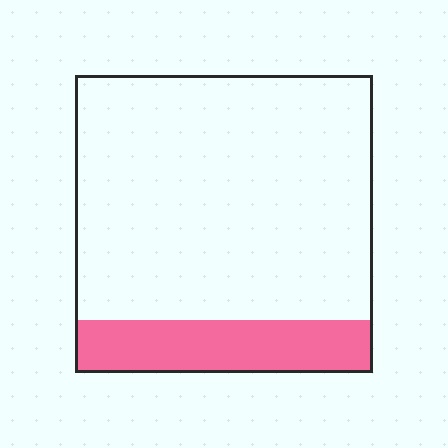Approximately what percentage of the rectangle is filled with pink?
Approximately 20%.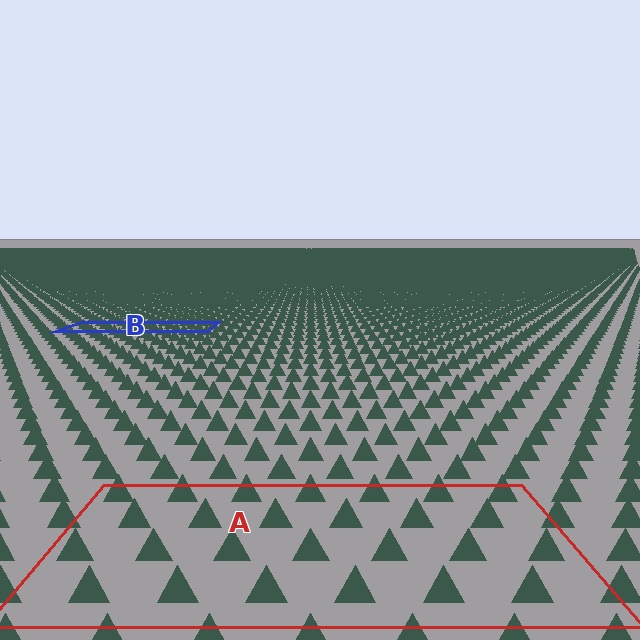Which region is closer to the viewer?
Region A is closer. The texture elements there are larger and more spread out.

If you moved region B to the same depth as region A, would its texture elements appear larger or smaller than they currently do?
They would appear larger. At a closer depth, the same texture elements are projected at a bigger on-screen size.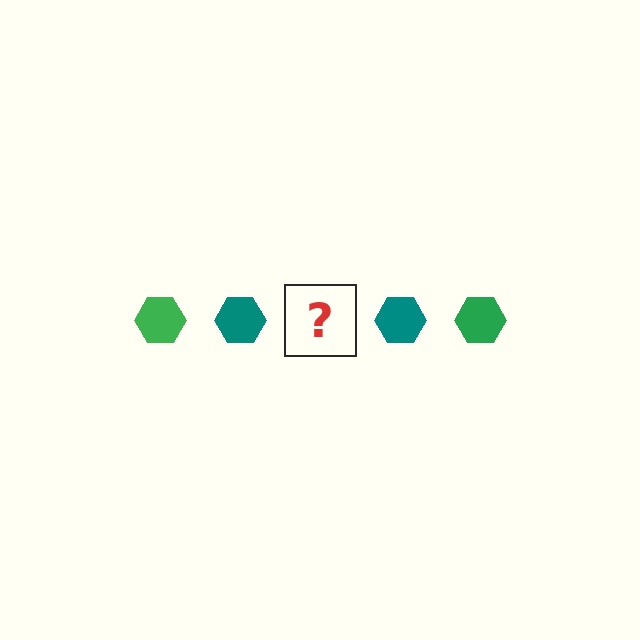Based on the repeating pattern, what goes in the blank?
The blank should be a green hexagon.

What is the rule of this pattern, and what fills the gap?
The rule is that the pattern cycles through green, teal hexagons. The gap should be filled with a green hexagon.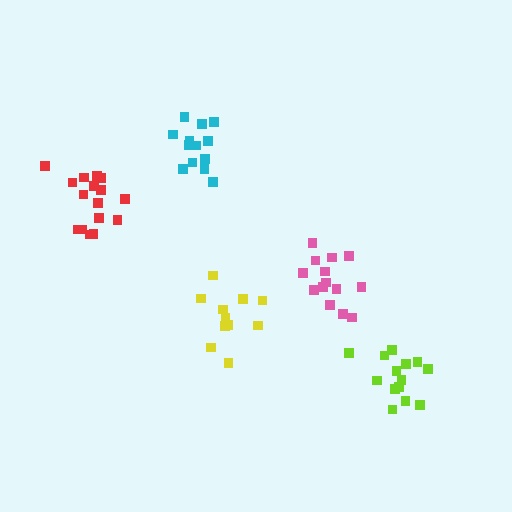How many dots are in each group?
Group 1: 11 dots, Group 2: 13 dots, Group 3: 16 dots, Group 4: 14 dots, Group 5: 14 dots (68 total).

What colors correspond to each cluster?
The clusters are colored: yellow, cyan, red, lime, pink.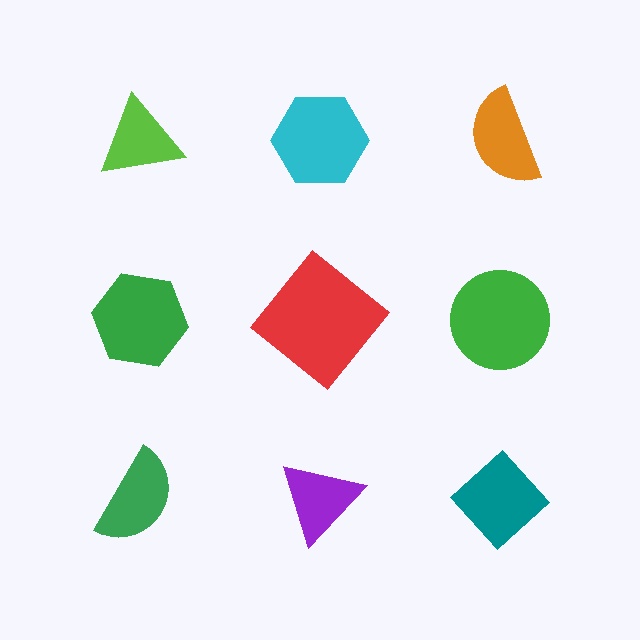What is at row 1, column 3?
An orange semicircle.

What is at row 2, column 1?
A green hexagon.